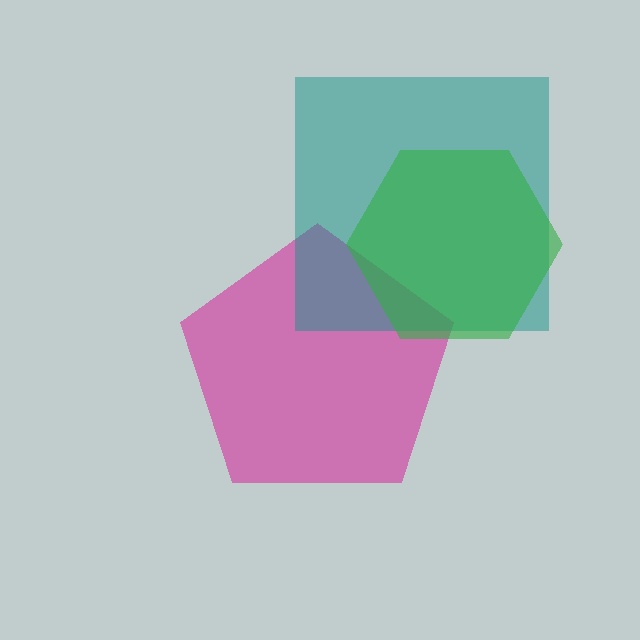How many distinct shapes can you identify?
There are 3 distinct shapes: a magenta pentagon, a teal square, a green hexagon.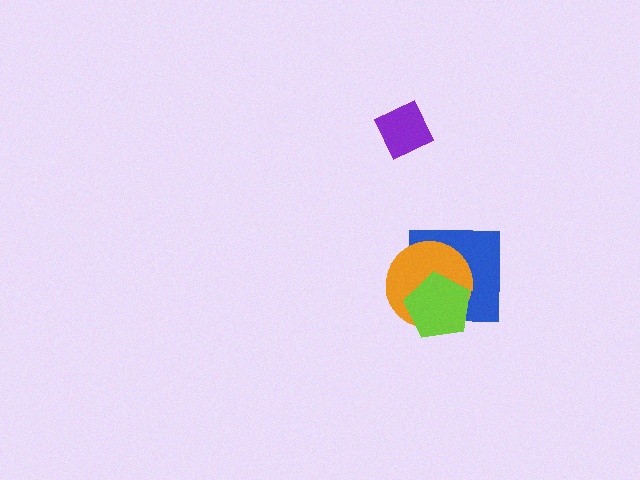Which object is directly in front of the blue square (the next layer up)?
The orange circle is directly in front of the blue square.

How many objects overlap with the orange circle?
2 objects overlap with the orange circle.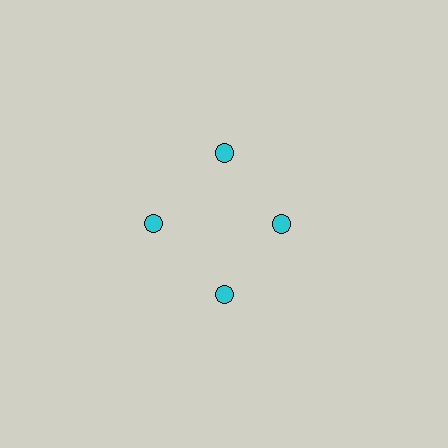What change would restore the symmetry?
The symmetry would be restored by moving it outward, back onto the ring so that all 4 circles sit at equal angles and equal distance from the center.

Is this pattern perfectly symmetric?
No. The 4 cyan circles are arranged in a ring, but one element near the 3 o'clock position is pulled inward toward the center, breaking the 4-fold rotational symmetry.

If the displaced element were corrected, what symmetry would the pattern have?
It would have 4-fold rotational symmetry — the pattern would map onto itself every 90 degrees.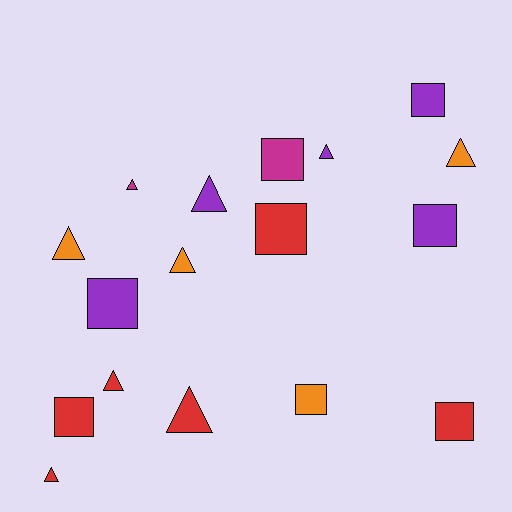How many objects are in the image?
There are 17 objects.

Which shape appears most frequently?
Triangle, with 9 objects.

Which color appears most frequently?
Red, with 6 objects.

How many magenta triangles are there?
There is 1 magenta triangle.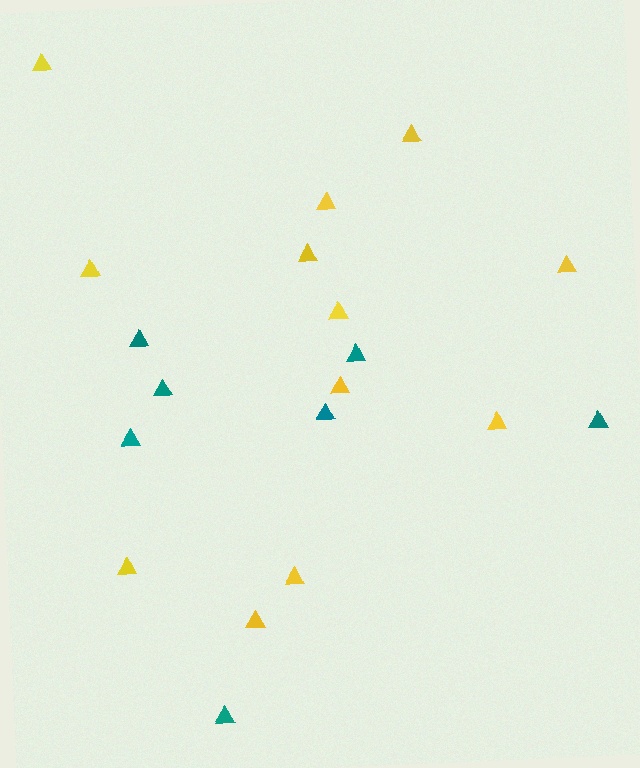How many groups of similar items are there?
There are 2 groups: one group of teal triangles (7) and one group of yellow triangles (12).